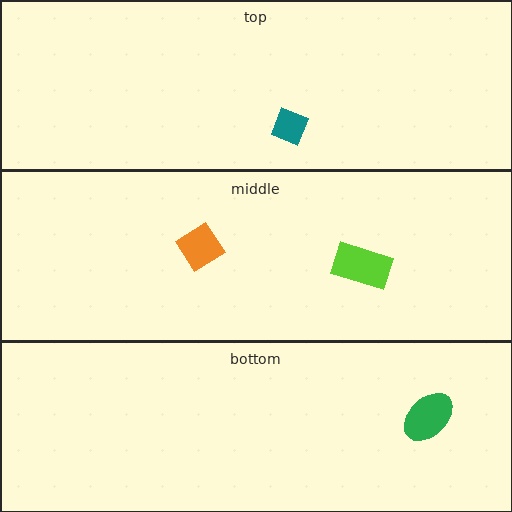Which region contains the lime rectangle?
The middle region.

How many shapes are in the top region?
1.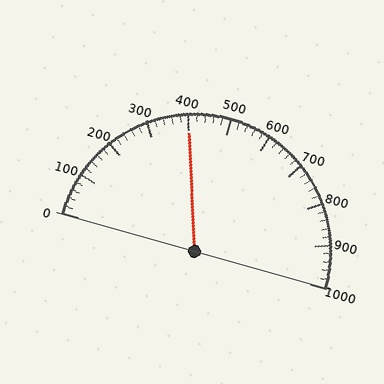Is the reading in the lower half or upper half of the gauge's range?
The reading is in the lower half of the range (0 to 1000).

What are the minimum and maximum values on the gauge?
The gauge ranges from 0 to 1000.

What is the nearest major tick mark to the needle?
The nearest major tick mark is 400.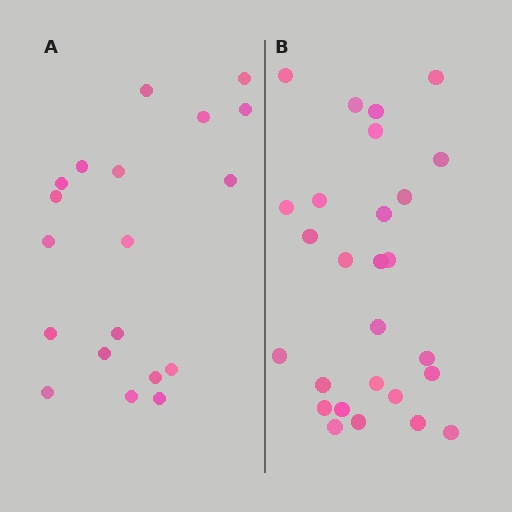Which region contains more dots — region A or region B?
Region B (the right region) has more dots.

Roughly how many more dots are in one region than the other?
Region B has roughly 8 or so more dots than region A.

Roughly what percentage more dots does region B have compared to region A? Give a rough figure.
About 40% more.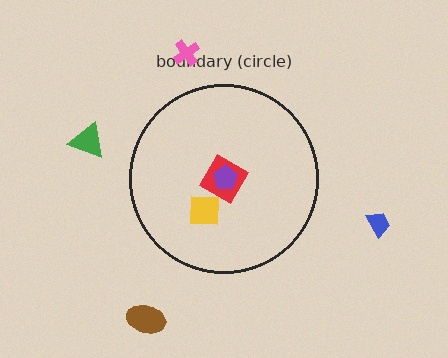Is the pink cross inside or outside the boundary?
Outside.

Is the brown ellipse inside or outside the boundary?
Outside.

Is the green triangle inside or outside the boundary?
Outside.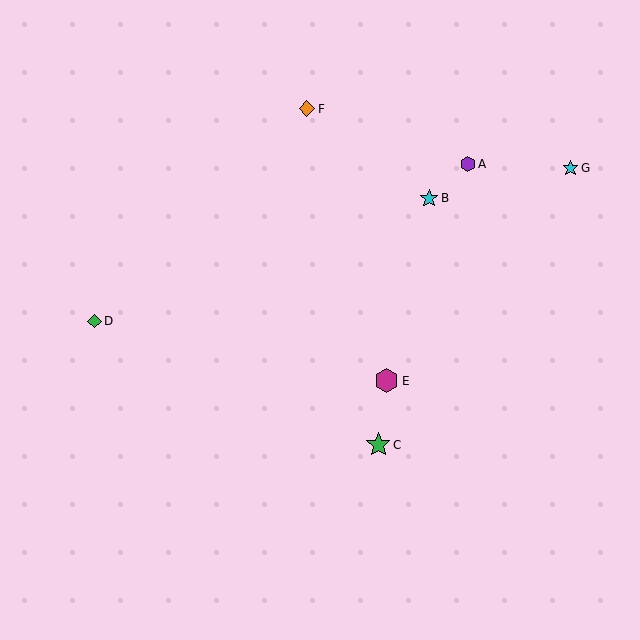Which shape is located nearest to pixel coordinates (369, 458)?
The green star (labeled C) at (378, 445) is nearest to that location.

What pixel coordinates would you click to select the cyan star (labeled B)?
Click at (429, 198) to select the cyan star B.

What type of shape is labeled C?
Shape C is a green star.